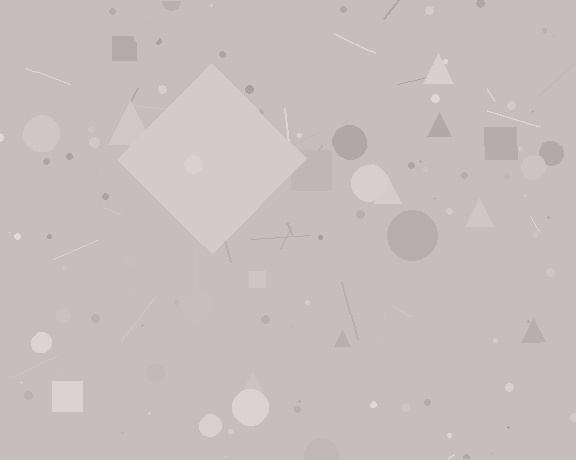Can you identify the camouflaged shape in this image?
The camouflaged shape is a diamond.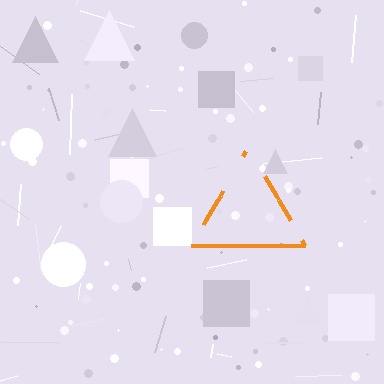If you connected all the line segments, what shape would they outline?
They would outline a triangle.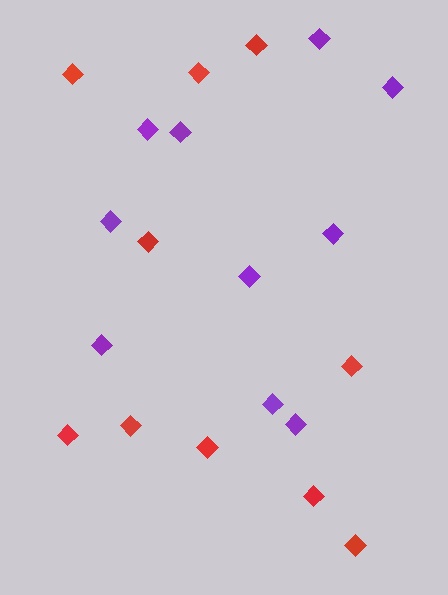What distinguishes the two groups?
There are 2 groups: one group of red diamonds (10) and one group of purple diamonds (10).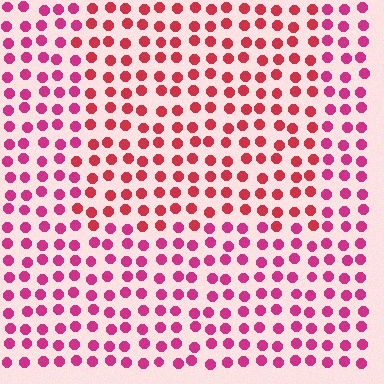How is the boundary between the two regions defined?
The boundary is defined purely by a slight shift in hue (about 25 degrees). Spacing, size, and orientation are identical on both sides.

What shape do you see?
I see a rectangle.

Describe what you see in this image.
The image is filled with small magenta elements in a uniform arrangement. A rectangle-shaped region is visible where the elements are tinted to a slightly different hue, forming a subtle color boundary.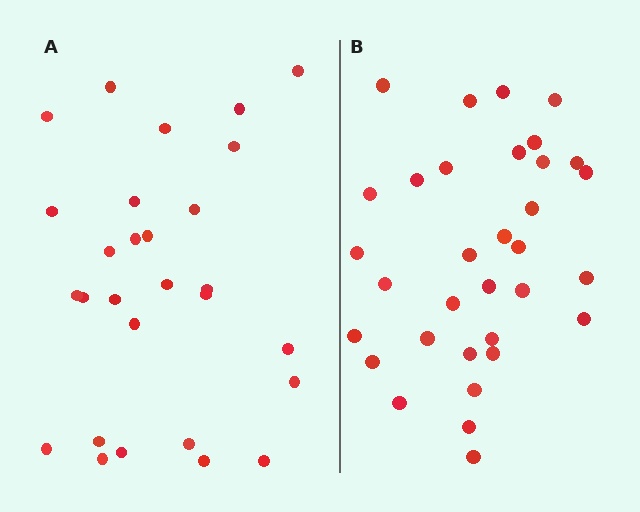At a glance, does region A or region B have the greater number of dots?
Region B (the right region) has more dots.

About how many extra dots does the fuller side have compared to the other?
Region B has about 5 more dots than region A.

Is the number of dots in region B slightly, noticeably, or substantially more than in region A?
Region B has only slightly more — the two regions are fairly close. The ratio is roughly 1.2 to 1.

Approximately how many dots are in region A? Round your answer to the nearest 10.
About 30 dots. (The exact count is 28, which rounds to 30.)